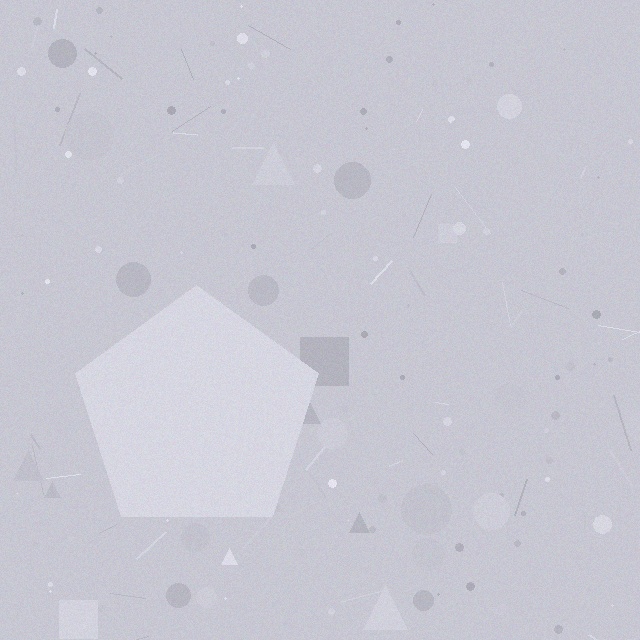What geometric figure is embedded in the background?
A pentagon is embedded in the background.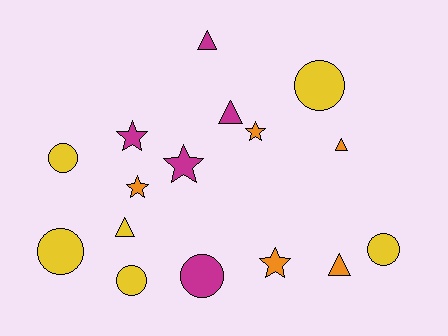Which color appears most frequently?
Yellow, with 6 objects.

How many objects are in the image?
There are 16 objects.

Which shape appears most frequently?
Circle, with 6 objects.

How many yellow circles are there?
There are 5 yellow circles.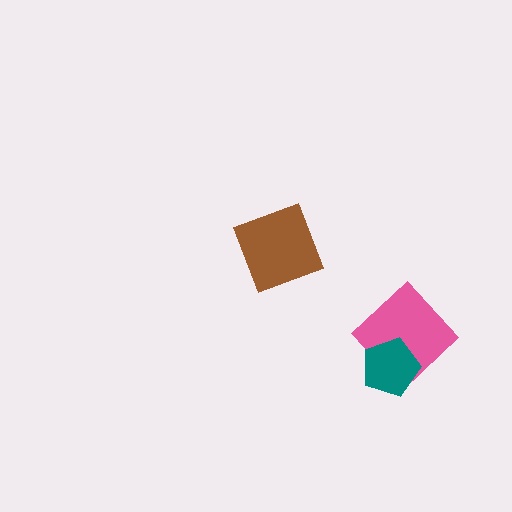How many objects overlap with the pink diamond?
1 object overlaps with the pink diamond.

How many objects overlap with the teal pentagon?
1 object overlaps with the teal pentagon.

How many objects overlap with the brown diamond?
0 objects overlap with the brown diamond.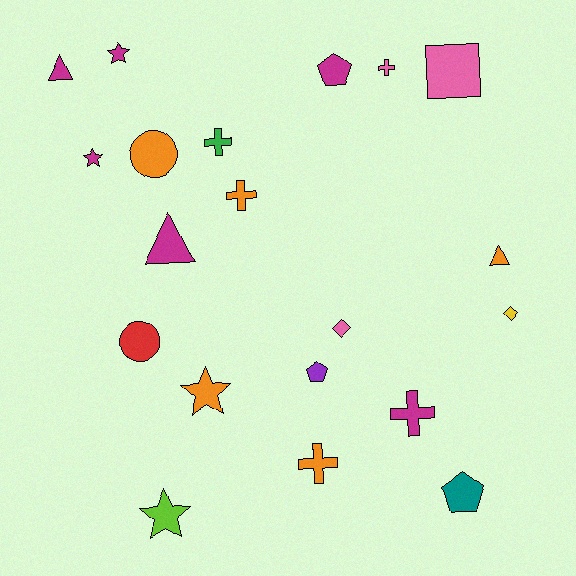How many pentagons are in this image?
There are 3 pentagons.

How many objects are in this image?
There are 20 objects.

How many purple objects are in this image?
There is 1 purple object.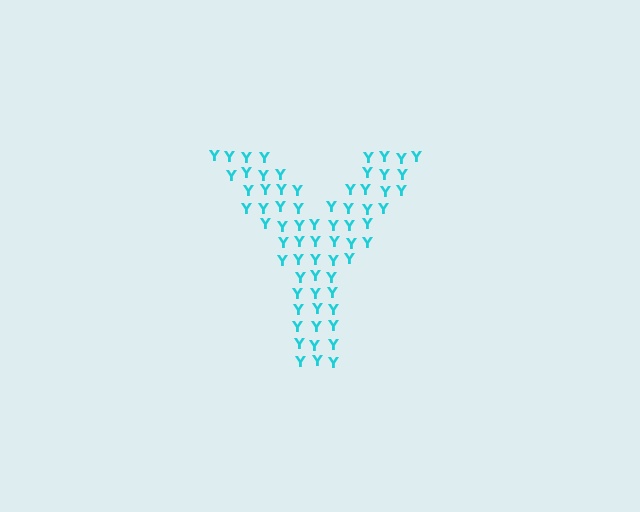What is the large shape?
The large shape is the letter Y.